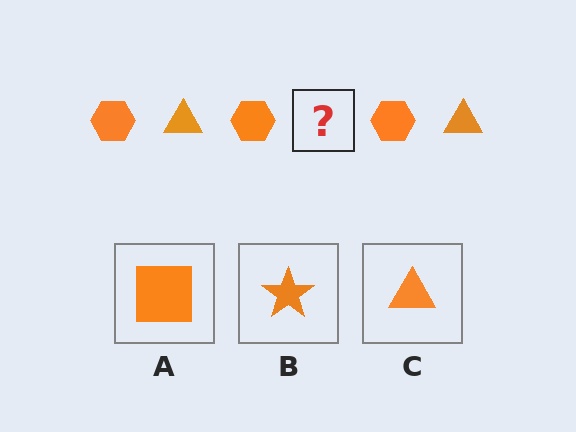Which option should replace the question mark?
Option C.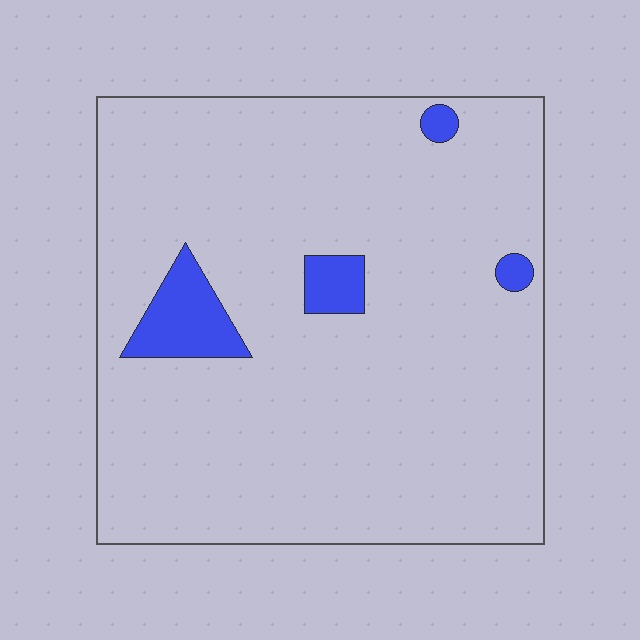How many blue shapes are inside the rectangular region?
4.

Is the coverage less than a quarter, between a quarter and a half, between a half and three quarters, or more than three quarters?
Less than a quarter.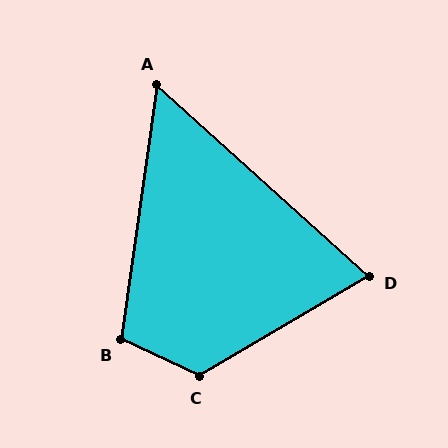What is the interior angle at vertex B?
Approximately 107 degrees (obtuse).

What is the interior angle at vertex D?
Approximately 73 degrees (acute).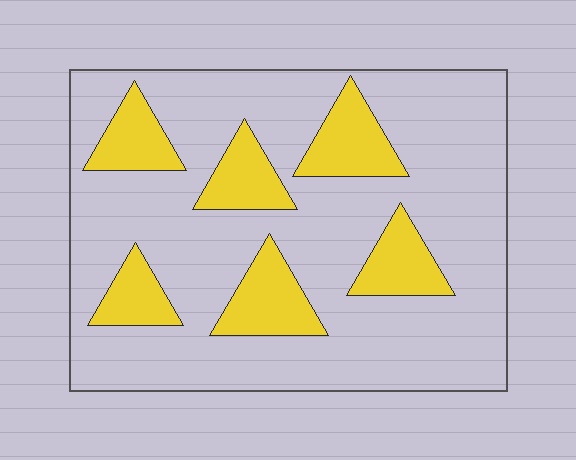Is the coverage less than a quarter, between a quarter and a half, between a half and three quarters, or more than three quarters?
Less than a quarter.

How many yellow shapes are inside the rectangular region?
6.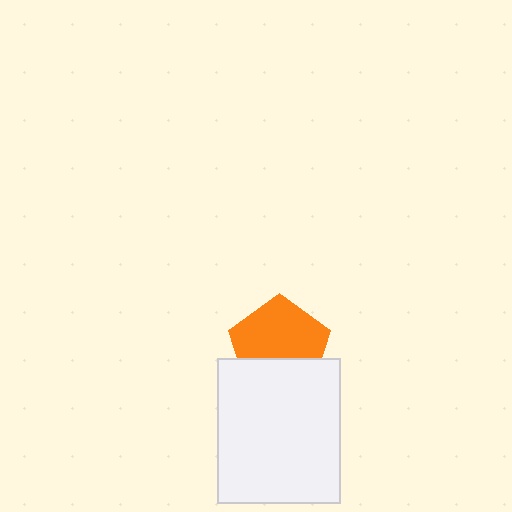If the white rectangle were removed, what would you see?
You would see the complete orange pentagon.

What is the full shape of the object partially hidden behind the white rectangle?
The partially hidden object is an orange pentagon.